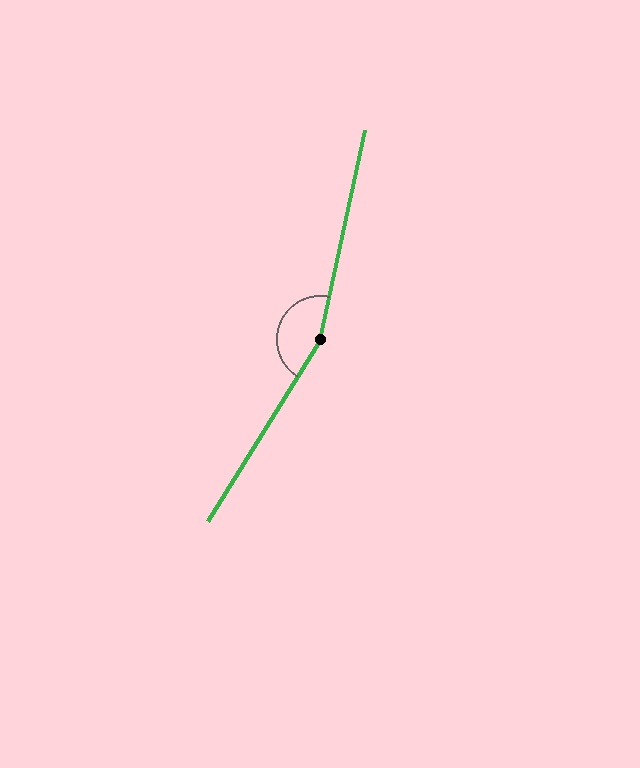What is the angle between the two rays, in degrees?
Approximately 160 degrees.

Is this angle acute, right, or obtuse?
It is obtuse.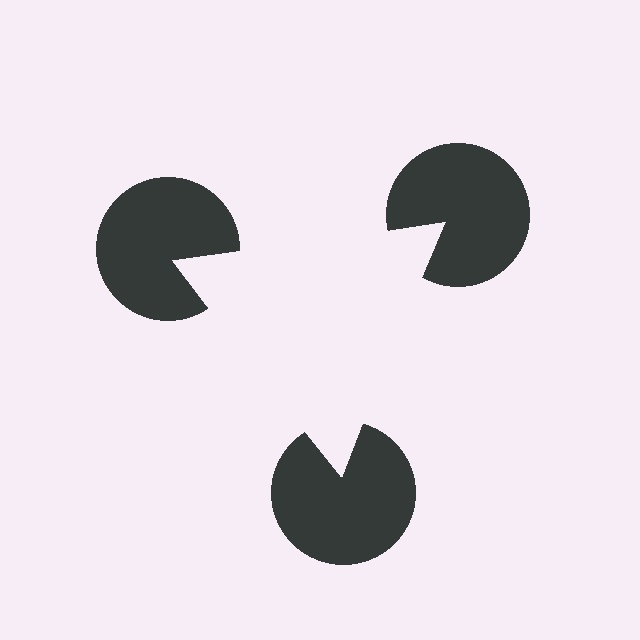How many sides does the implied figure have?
3 sides.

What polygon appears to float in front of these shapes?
An illusory triangle — its edges are inferred from the aligned wedge cuts in the pac-man discs, not physically drawn.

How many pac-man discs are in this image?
There are 3 — one at each vertex of the illusory triangle.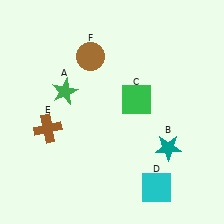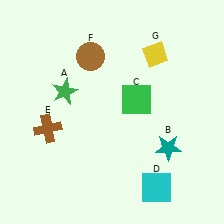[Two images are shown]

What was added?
A yellow diamond (G) was added in Image 2.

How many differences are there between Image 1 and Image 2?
There is 1 difference between the two images.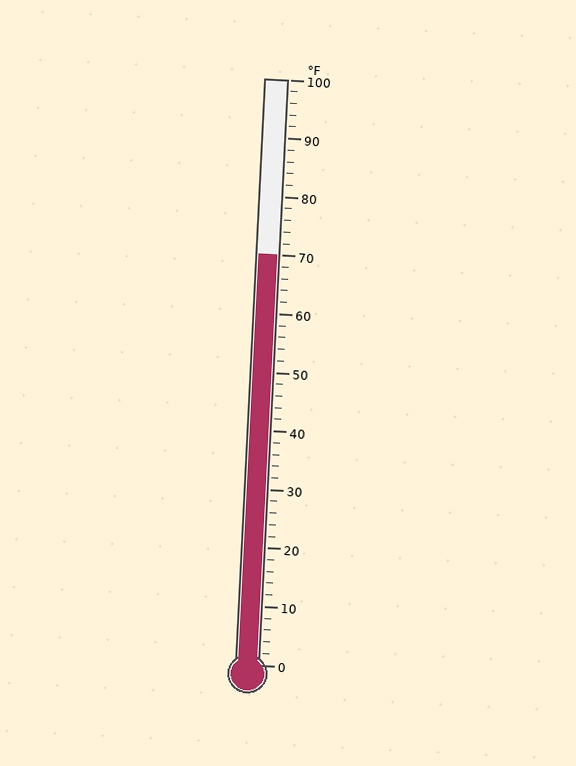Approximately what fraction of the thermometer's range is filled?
The thermometer is filled to approximately 70% of its range.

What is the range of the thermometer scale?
The thermometer scale ranges from 0°F to 100°F.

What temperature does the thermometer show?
The thermometer shows approximately 70°F.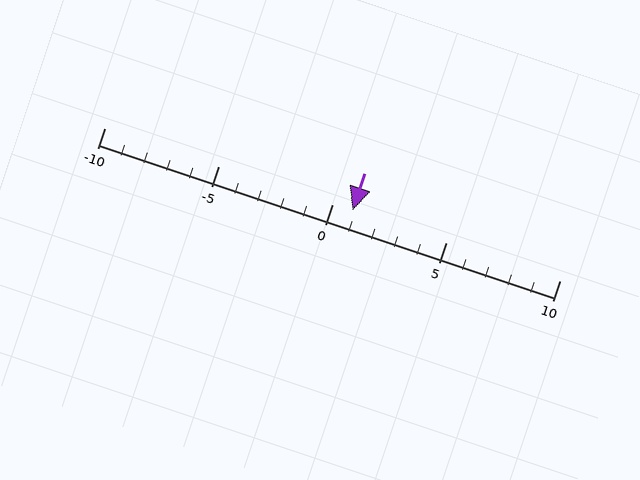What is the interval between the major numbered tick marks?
The major tick marks are spaced 5 units apart.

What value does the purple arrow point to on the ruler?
The purple arrow points to approximately 1.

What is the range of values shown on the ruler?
The ruler shows values from -10 to 10.